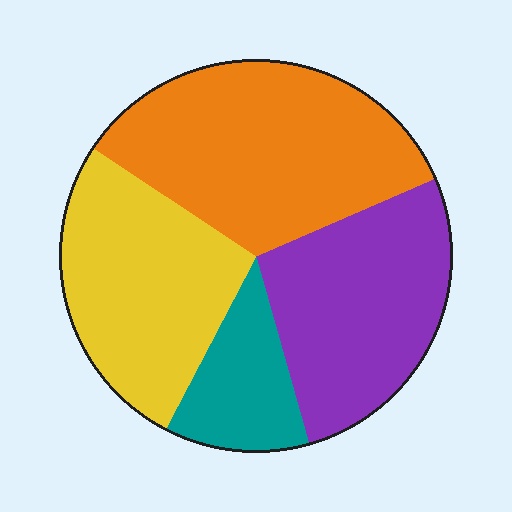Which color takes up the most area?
Orange, at roughly 35%.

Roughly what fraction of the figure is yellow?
Yellow takes up between a sixth and a third of the figure.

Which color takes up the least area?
Teal, at roughly 10%.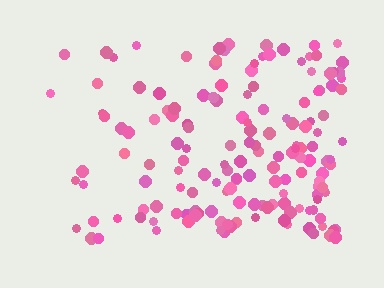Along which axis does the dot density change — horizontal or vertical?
Horizontal.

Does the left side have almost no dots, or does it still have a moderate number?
Still a moderate number, just noticeably fewer than the right.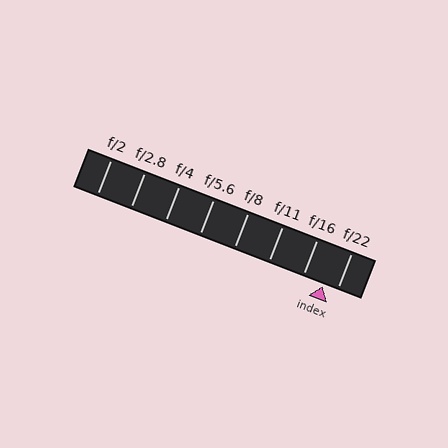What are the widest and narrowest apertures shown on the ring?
The widest aperture shown is f/2 and the narrowest is f/22.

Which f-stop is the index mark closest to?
The index mark is closest to f/22.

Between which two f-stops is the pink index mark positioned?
The index mark is between f/16 and f/22.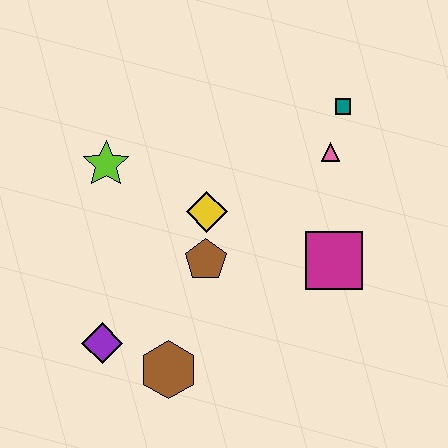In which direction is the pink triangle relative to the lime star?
The pink triangle is to the right of the lime star.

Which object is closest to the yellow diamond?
The brown pentagon is closest to the yellow diamond.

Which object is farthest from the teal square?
The purple diamond is farthest from the teal square.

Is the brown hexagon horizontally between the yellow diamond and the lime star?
Yes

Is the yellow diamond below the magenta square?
No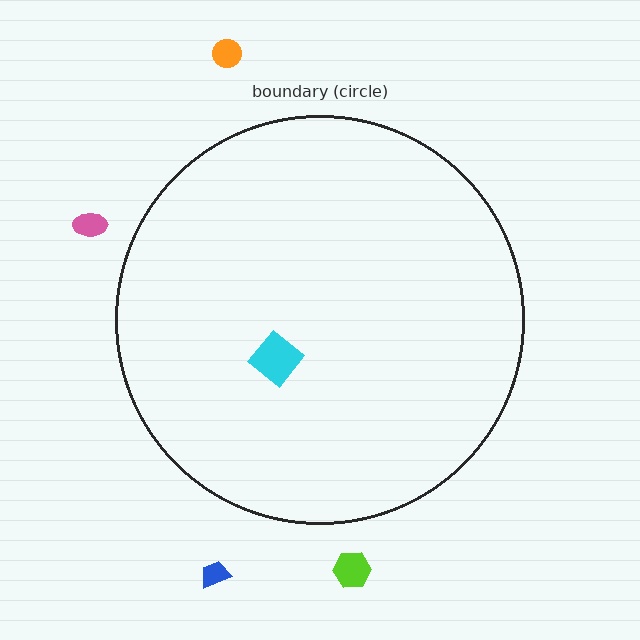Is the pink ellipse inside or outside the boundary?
Outside.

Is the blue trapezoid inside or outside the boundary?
Outside.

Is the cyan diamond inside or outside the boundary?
Inside.